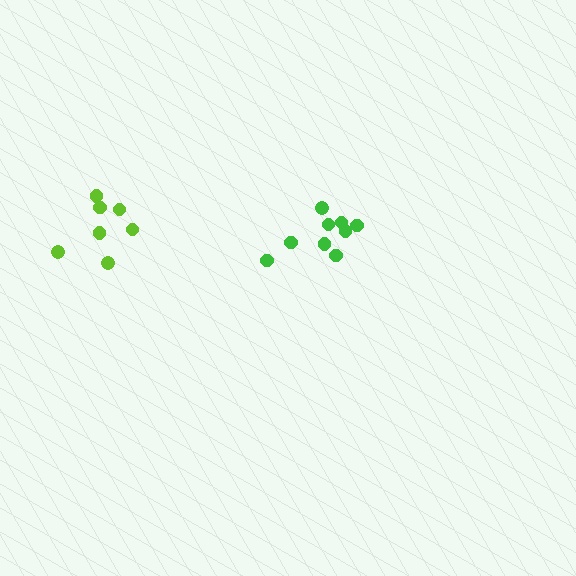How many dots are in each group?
Group 1: 7 dots, Group 2: 9 dots (16 total).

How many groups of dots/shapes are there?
There are 2 groups.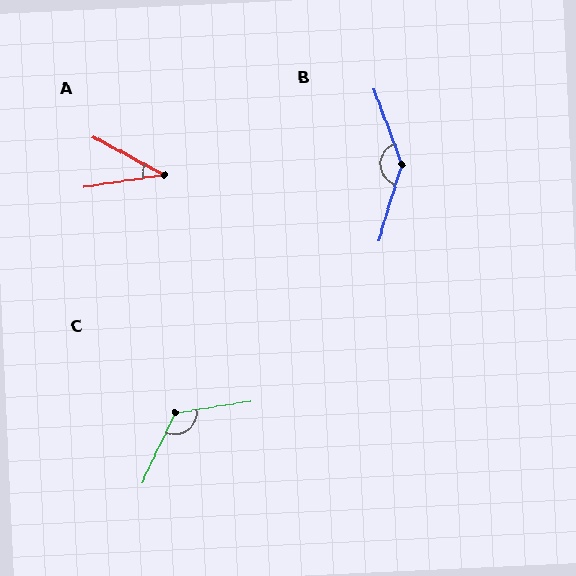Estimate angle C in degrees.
Approximately 124 degrees.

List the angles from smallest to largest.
A (37°), C (124°), B (143°).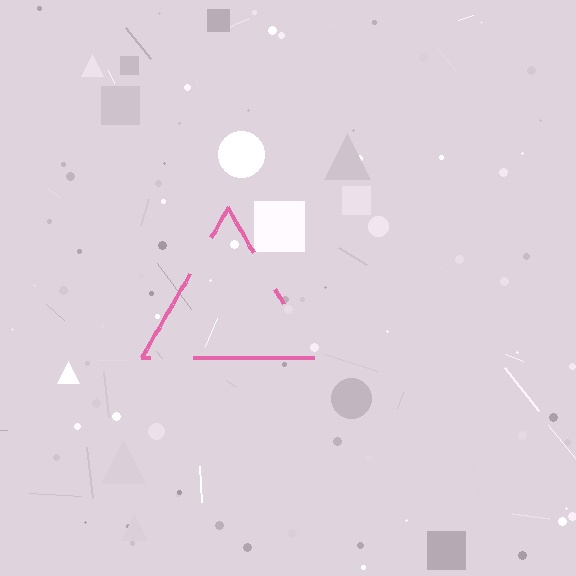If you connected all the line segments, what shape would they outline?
They would outline a triangle.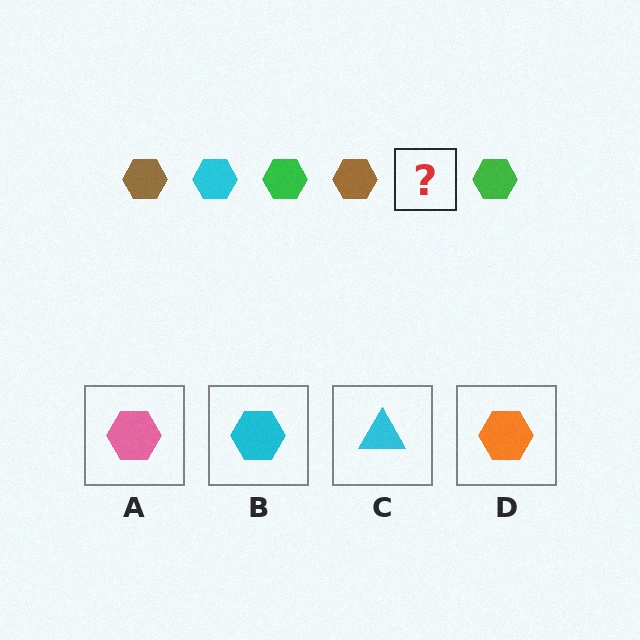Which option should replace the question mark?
Option B.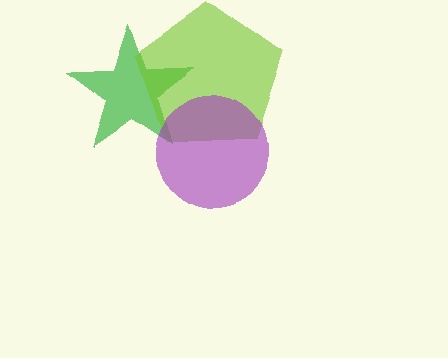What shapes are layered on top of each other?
The layered shapes are: a green star, a lime pentagon, a purple circle.